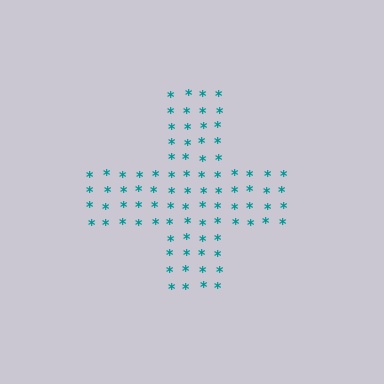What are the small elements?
The small elements are asterisks.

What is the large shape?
The large shape is a cross.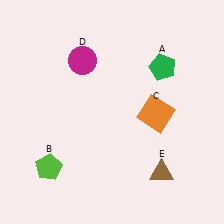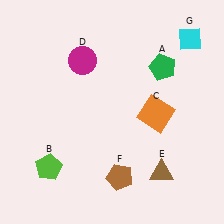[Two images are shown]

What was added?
A brown pentagon (F), a cyan diamond (G) were added in Image 2.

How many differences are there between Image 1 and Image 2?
There are 2 differences between the two images.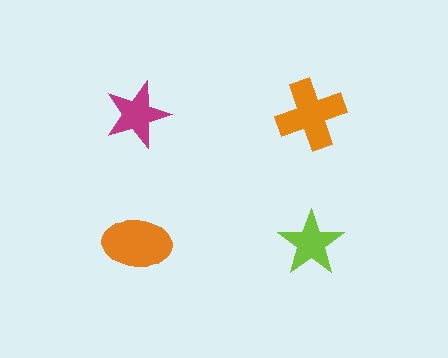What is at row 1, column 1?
A magenta star.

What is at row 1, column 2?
An orange cross.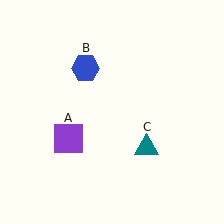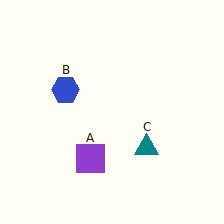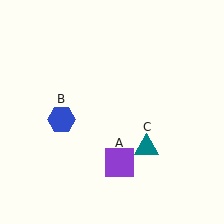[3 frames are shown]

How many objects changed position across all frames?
2 objects changed position: purple square (object A), blue hexagon (object B).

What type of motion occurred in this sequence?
The purple square (object A), blue hexagon (object B) rotated counterclockwise around the center of the scene.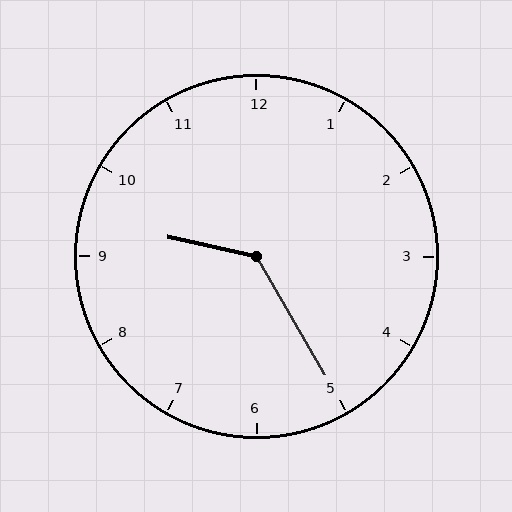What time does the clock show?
9:25.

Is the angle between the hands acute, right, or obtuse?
It is obtuse.